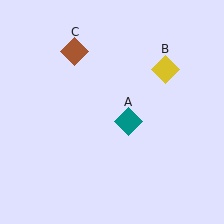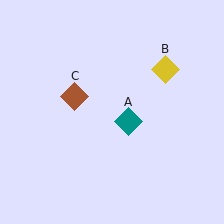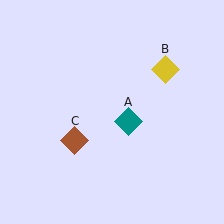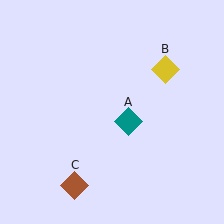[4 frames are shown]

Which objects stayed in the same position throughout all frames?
Teal diamond (object A) and yellow diamond (object B) remained stationary.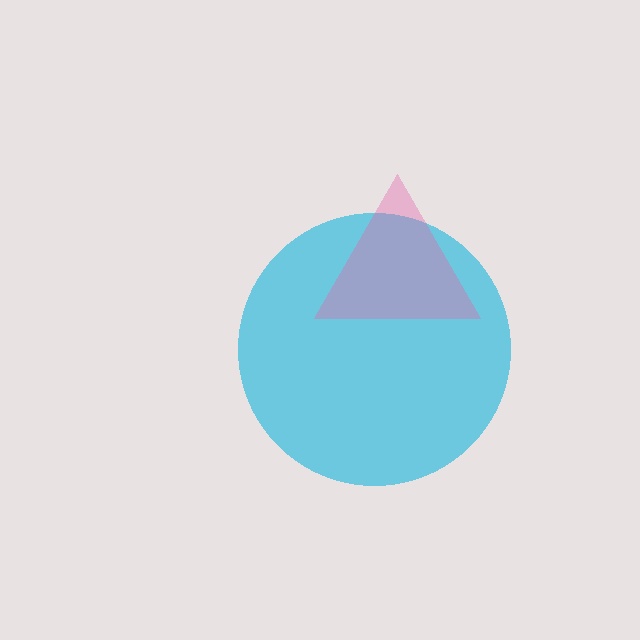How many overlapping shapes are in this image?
There are 2 overlapping shapes in the image.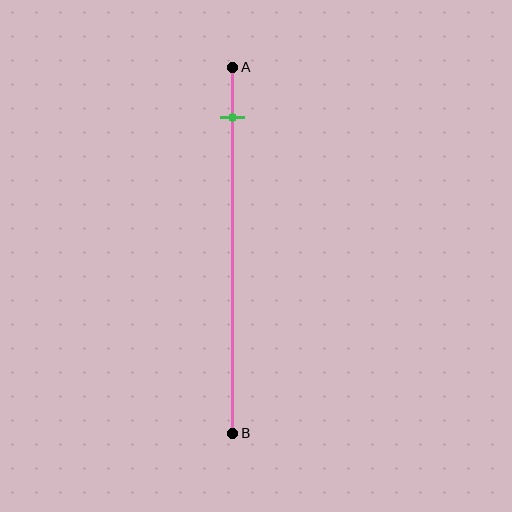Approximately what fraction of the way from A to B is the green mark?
The green mark is approximately 15% of the way from A to B.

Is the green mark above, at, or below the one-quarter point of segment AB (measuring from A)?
The green mark is above the one-quarter point of segment AB.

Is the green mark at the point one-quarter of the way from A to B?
No, the mark is at about 15% from A, not at the 25% one-quarter point.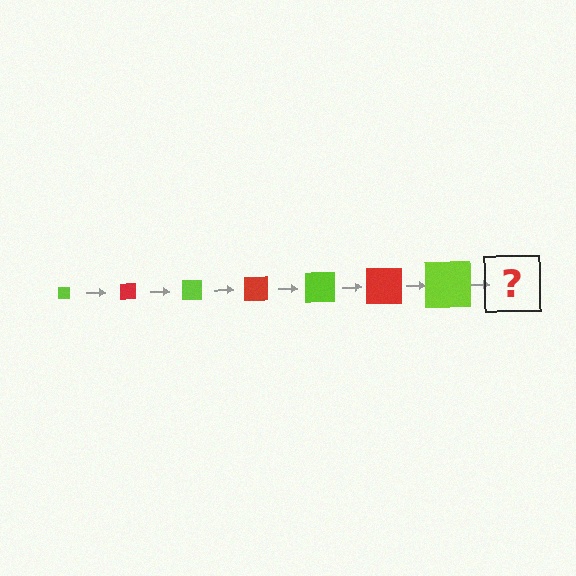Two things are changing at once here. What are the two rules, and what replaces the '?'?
The two rules are that the square grows larger each step and the color cycles through lime and red. The '?' should be a red square, larger than the previous one.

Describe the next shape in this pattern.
It should be a red square, larger than the previous one.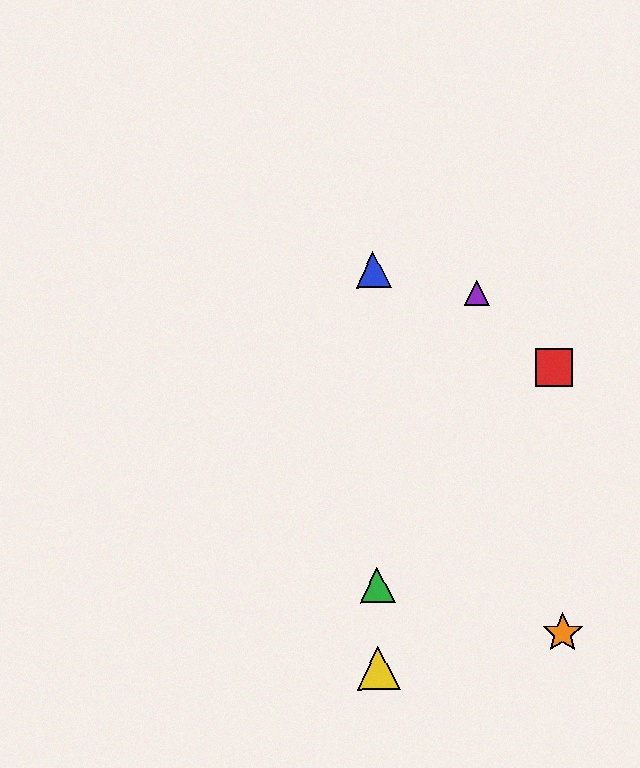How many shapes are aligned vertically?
3 shapes (the blue triangle, the green triangle, the yellow triangle) are aligned vertically.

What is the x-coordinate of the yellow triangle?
The yellow triangle is at x≈378.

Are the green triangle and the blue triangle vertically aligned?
Yes, both are at x≈377.